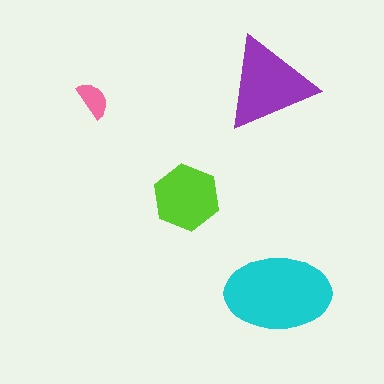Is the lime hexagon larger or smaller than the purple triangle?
Smaller.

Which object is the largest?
The cyan ellipse.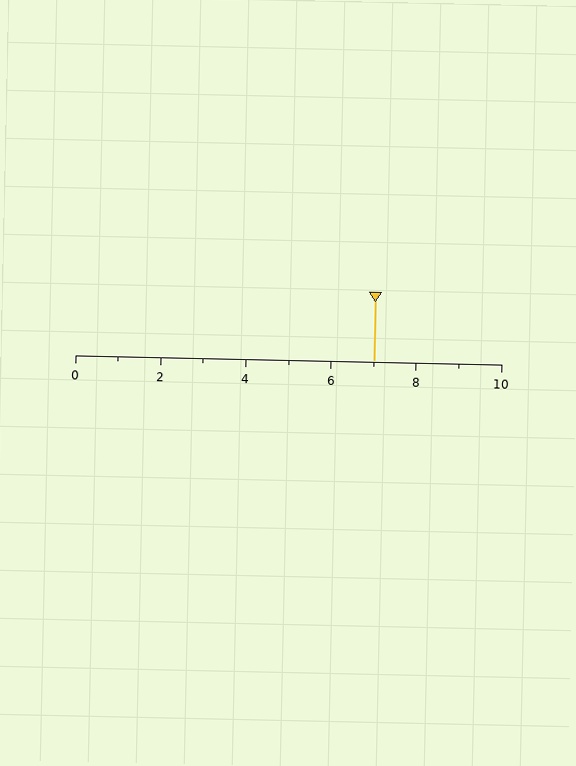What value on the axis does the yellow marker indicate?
The marker indicates approximately 7.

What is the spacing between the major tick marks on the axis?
The major ticks are spaced 2 apart.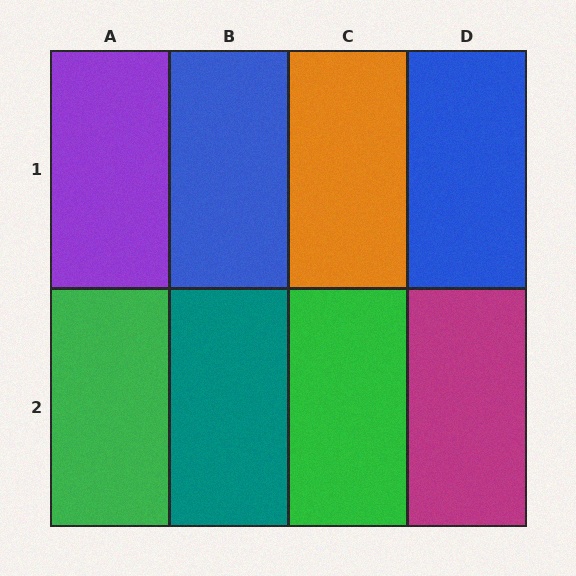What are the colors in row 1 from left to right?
Purple, blue, orange, blue.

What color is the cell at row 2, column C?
Green.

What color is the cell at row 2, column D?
Magenta.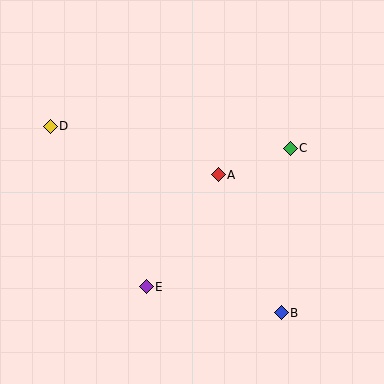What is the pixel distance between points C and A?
The distance between C and A is 77 pixels.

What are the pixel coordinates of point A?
Point A is at (218, 175).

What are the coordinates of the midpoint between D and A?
The midpoint between D and A is at (134, 150).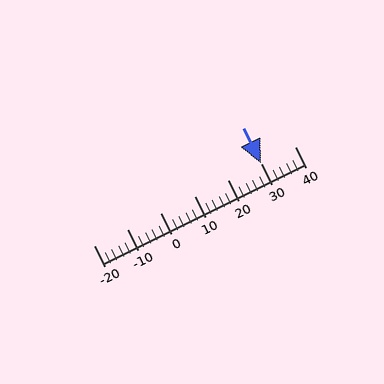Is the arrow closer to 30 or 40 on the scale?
The arrow is closer to 30.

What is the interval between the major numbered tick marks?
The major tick marks are spaced 10 units apart.